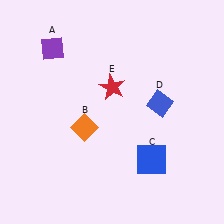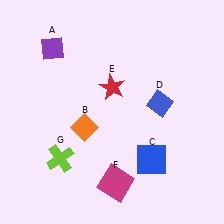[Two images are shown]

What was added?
A magenta square (F), a lime cross (G) were added in Image 2.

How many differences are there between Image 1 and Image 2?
There are 2 differences between the two images.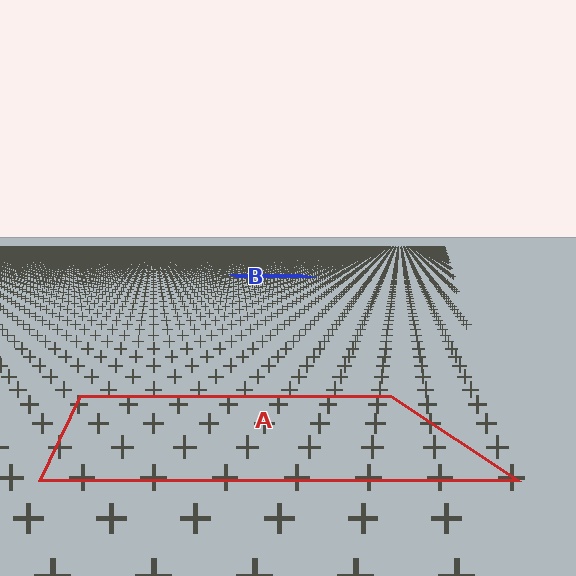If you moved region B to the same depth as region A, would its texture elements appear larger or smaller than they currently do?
They would appear larger. At a closer depth, the same texture elements are projected at a bigger on-screen size.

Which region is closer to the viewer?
Region A is closer. The texture elements there are larger and more spread out.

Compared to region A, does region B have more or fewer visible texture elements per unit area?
Region B has more texture elements per unit area — they are packed more densely because it is farther away.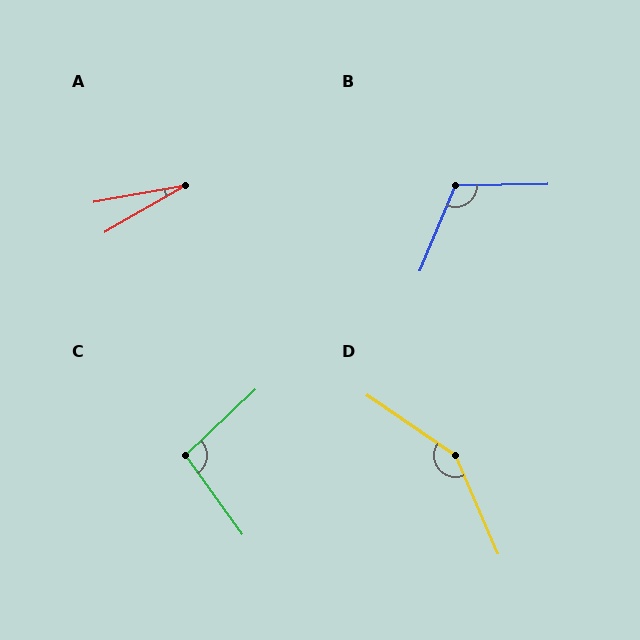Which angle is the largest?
D, at approximately 147 degrees.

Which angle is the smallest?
A, at approximately 19 degrees.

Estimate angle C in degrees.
Approximately 97 degrees.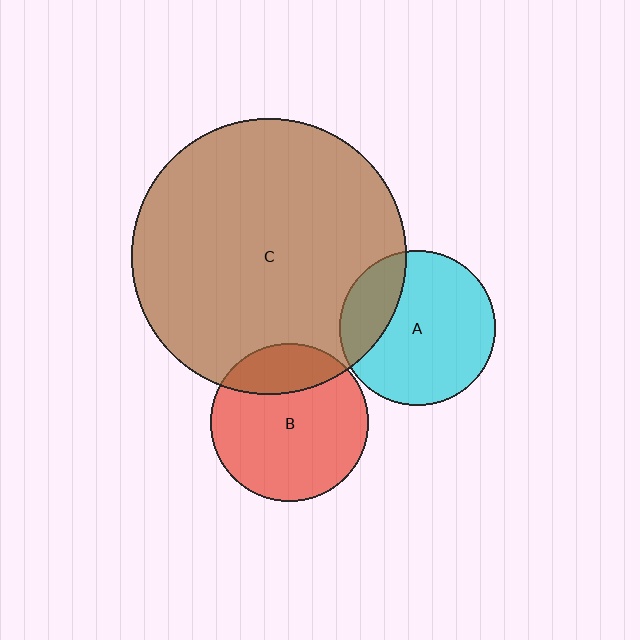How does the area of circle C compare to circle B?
Approximately 3.1 times.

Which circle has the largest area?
Circle C (brown).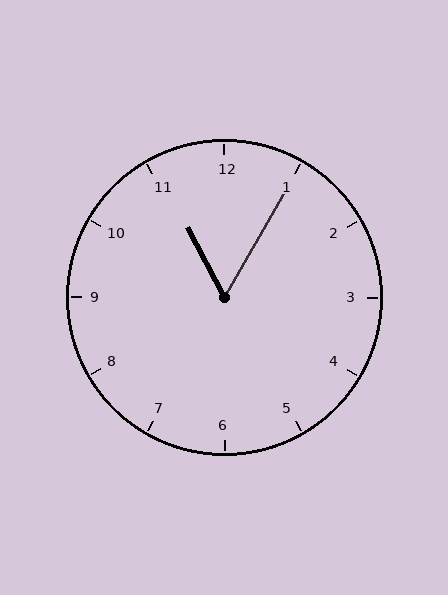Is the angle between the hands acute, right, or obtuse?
It is acute.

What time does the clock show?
11:05.